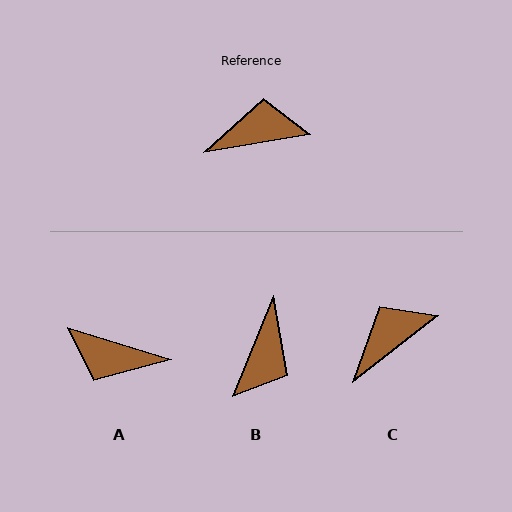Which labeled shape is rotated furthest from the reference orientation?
A, about 153 degrees away.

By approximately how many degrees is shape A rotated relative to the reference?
Approximately 153 degrees counter-clockwise.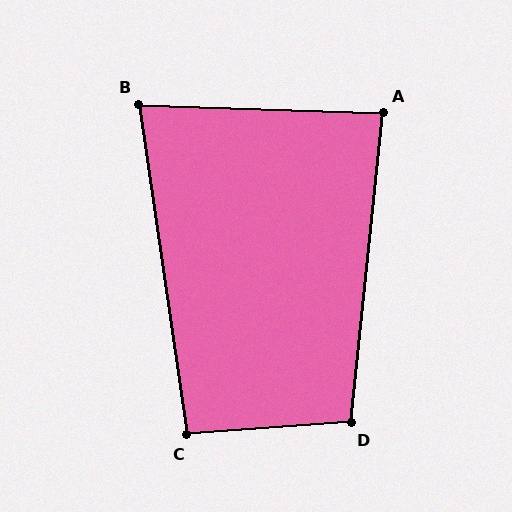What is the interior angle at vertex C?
Approximately 94 degrees (approximately right).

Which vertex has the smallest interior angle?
B, at approximately 80 degrees.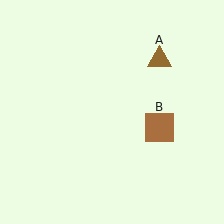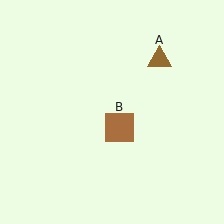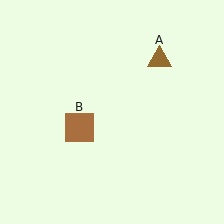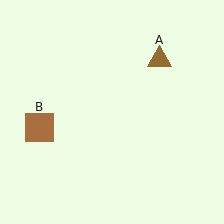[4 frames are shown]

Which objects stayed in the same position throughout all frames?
Brown triangle (object A) remained stationary.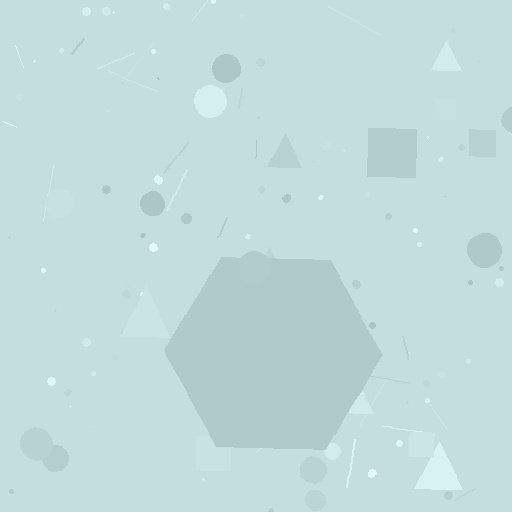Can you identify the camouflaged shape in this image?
The camouflaged shape is a hexagon.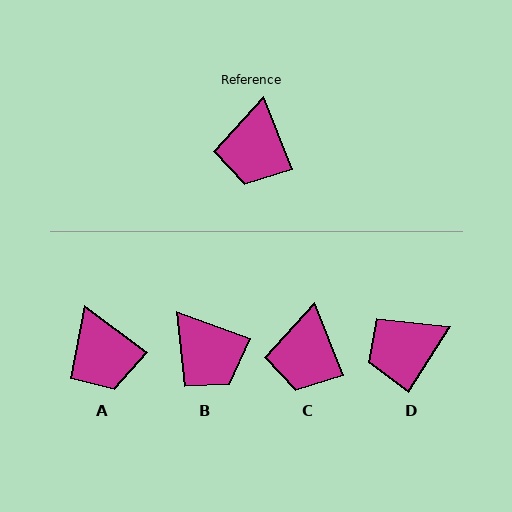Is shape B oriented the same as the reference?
No, it is off by about 48 degrees.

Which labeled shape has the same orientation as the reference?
C.